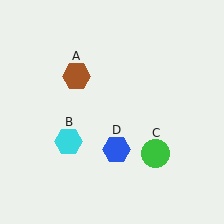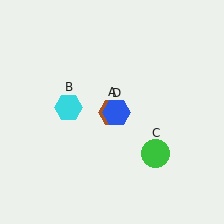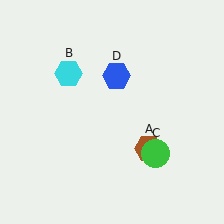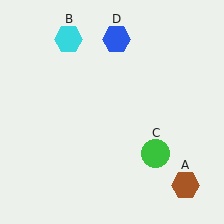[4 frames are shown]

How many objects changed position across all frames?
3 objects changed position: brown hexagon (object A), cyan hexagon (object B), blue hexagon (object D).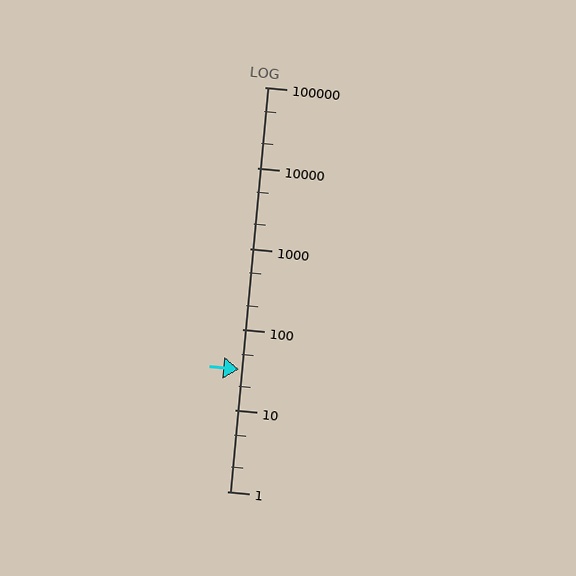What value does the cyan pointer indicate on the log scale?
The pointer indicates approximately 32.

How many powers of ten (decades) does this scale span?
The scale spans 5 decades, from 1 to 100000.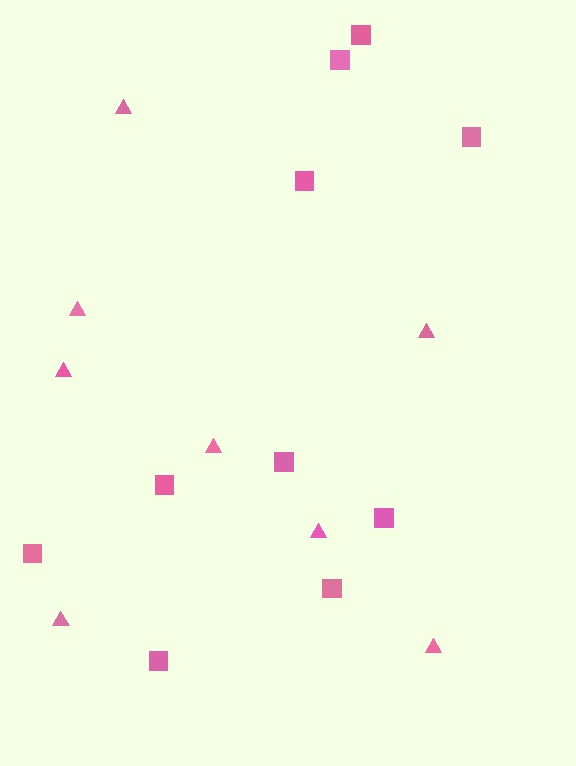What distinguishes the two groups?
There are 2 groups: one group of triangles (8) and one group of squares (10).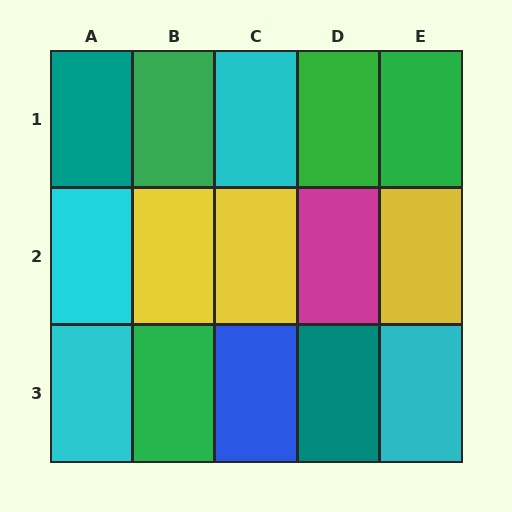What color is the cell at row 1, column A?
Teal.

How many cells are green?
4 cells are green.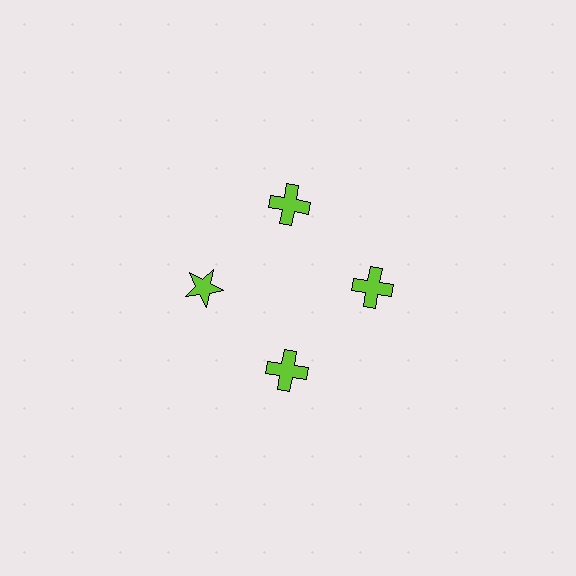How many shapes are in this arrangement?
There are 4 shapes arranged in a ring pattern.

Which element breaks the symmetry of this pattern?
The lime star at roughly the 9 o'clock position breaks the symmetry. All other shapes are lime crosses.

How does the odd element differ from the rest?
It has a different shape: star instead of cross.